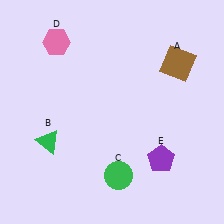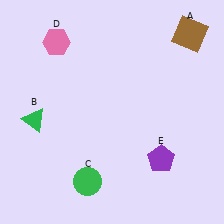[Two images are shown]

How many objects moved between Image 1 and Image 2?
3 objects moved between the two images.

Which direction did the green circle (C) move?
The green circle (C) moved left.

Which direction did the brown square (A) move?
The brown square (A) moved up.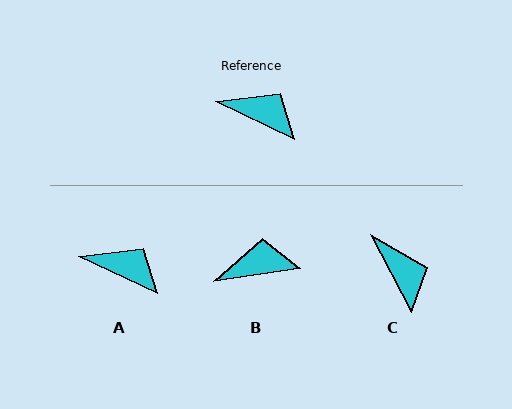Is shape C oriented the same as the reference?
No, it is off by about 37 degrees.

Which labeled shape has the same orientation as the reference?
A.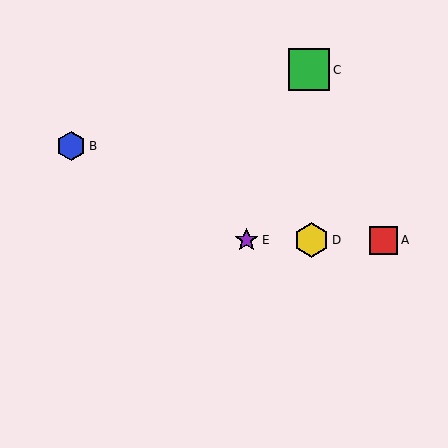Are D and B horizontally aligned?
No, D is at y≈240 and B is at y≈146.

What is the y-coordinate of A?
Object A is at y≈240.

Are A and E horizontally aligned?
Yes, both are at y≈240.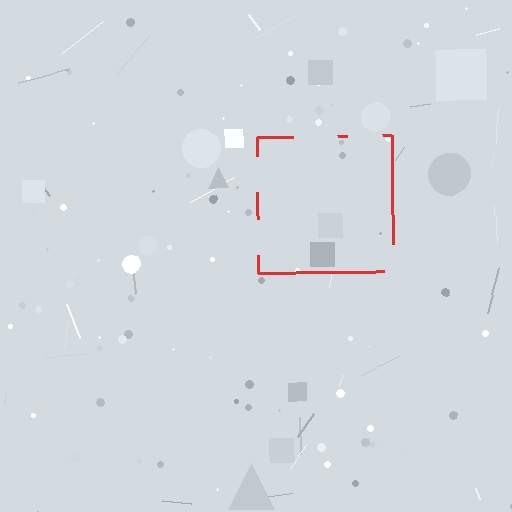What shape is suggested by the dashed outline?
The dashed outline suggests a square.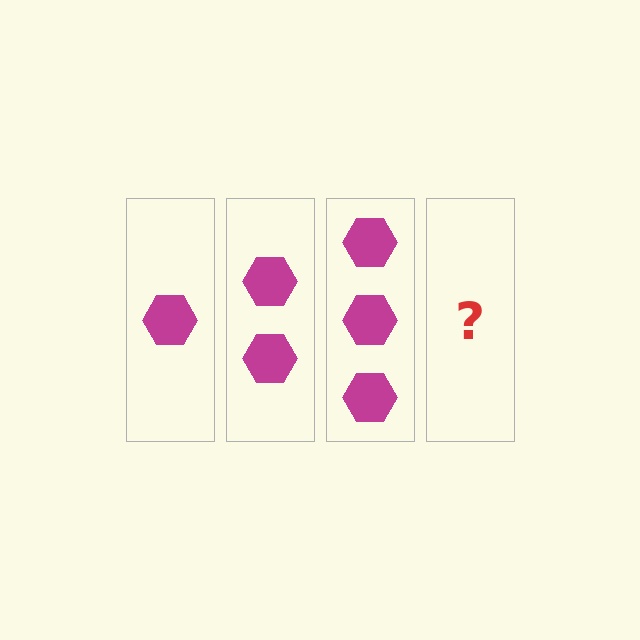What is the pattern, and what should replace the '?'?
The pattern is that each step adds one more hexagon. The '?' should be 4 hexagons.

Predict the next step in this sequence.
The next step is 4 hexagons.